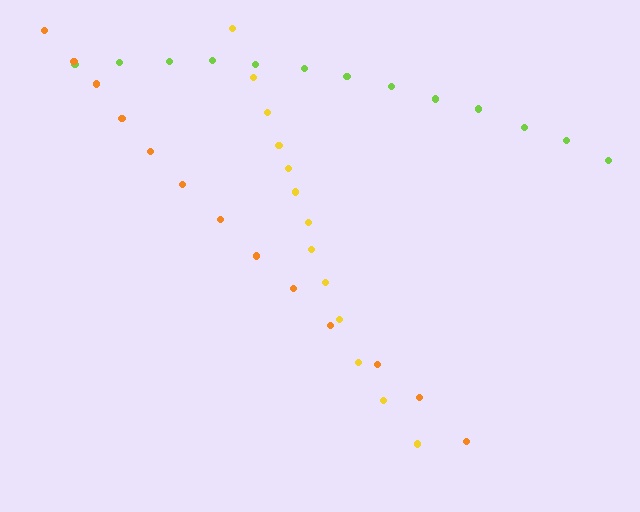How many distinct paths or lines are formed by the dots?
There are 3 distinct paths.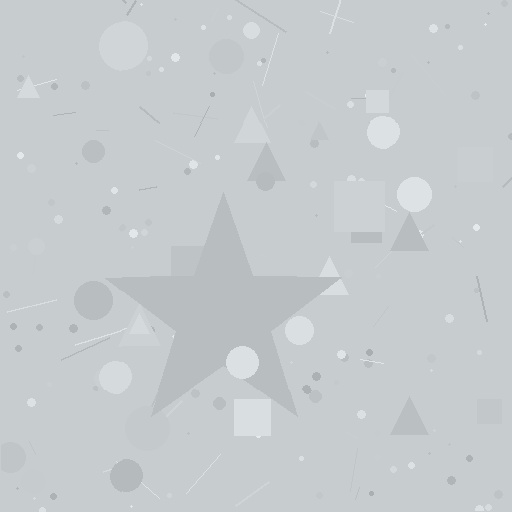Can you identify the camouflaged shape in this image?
The camouflaged shape is a star.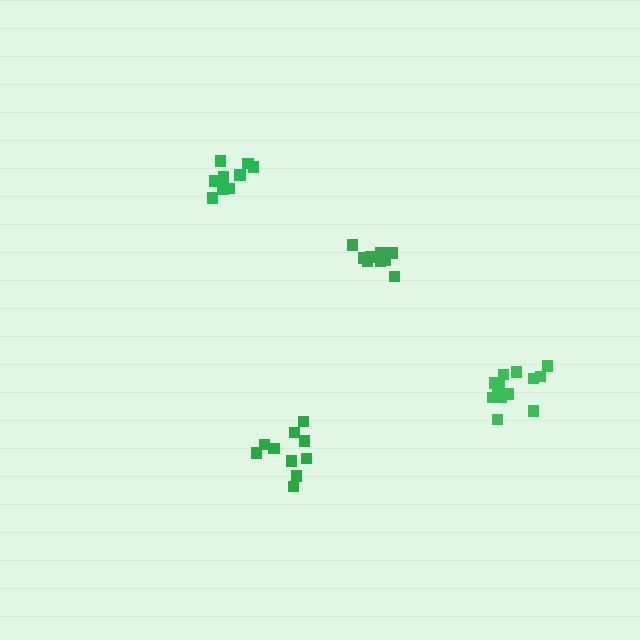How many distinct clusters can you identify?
There are 4 distinct clusters.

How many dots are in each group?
Group 1: 13 dots, Group 2: 10 dots, Group 3: 10 dots, Group 4: 12 dots (45 total).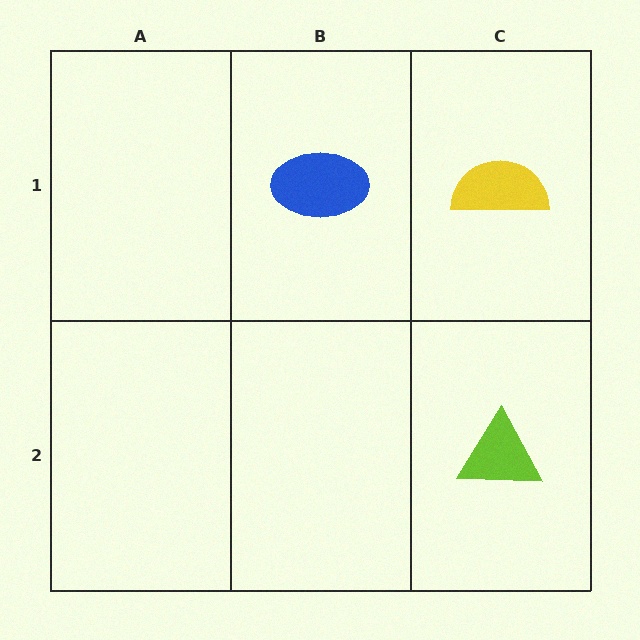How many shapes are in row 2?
1 shape.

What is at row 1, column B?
A blue ellipse.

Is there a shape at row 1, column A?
No, that cell is empty.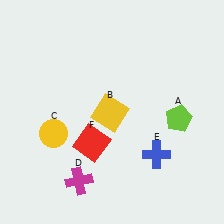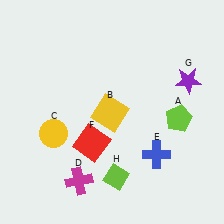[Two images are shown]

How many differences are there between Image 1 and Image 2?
There are 2 differences between the two images.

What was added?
A purple star (G), a lime diamond (H) were added in Image 2.